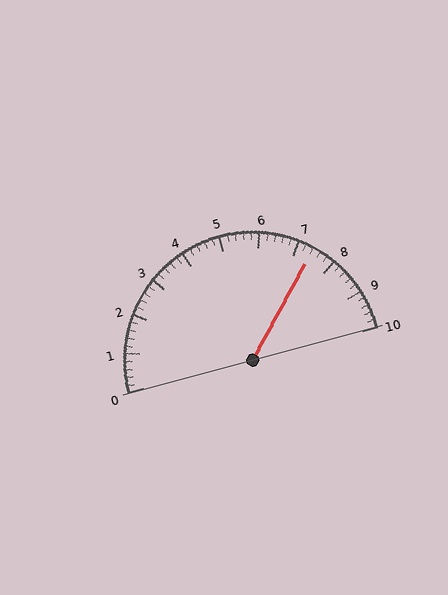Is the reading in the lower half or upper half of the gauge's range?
The reading is in the upper half of the range (0 to 10).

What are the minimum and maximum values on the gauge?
The gauge ranges from 0 to 10.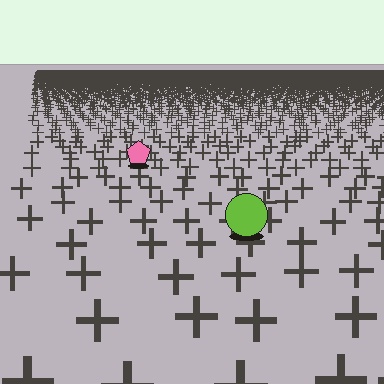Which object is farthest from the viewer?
The pink pentagon is farthest from the viewer. It appears smaller and the ground texture around it is denser.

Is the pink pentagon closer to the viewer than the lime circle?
No. The lime circle is closer — you can tell from the texture gradient: the ground texture is coarser near it.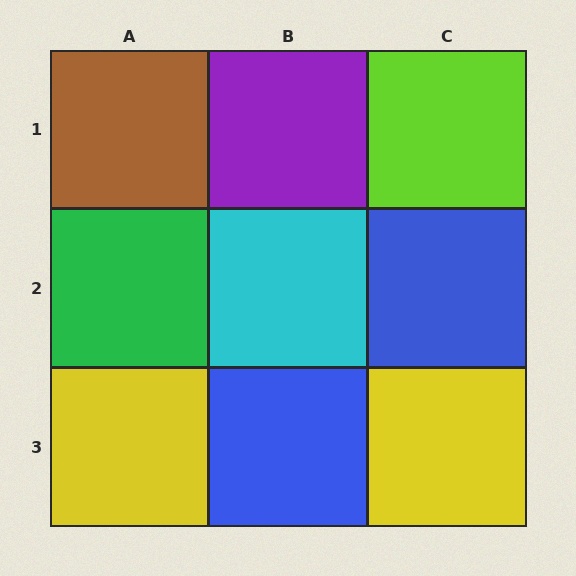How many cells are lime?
1 cell is lime.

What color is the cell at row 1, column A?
Brown.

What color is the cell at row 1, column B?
Purple.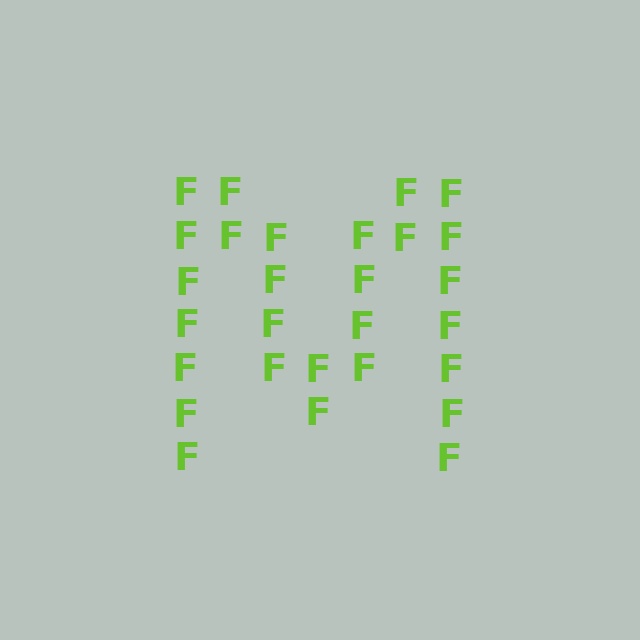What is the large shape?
The large shape is the letter M.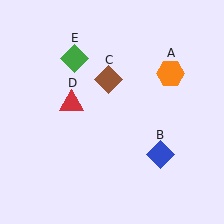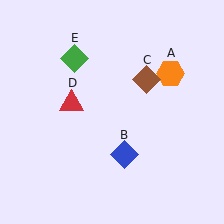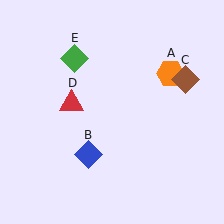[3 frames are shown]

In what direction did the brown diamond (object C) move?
The brown diamond (object C) moved right.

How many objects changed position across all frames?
2 objects changed position: blue diamond (object B), brown diamond (object C).